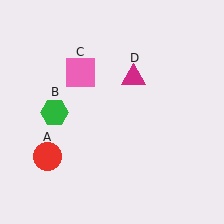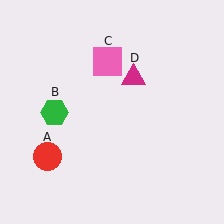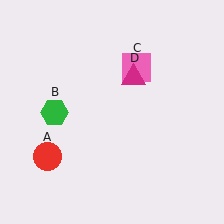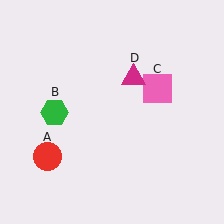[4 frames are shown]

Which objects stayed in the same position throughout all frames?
Red circle (object A) and green hexagon (object B) and magenta triangle (object D) remained stationary.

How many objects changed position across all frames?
1 object changed position: pink square (object C).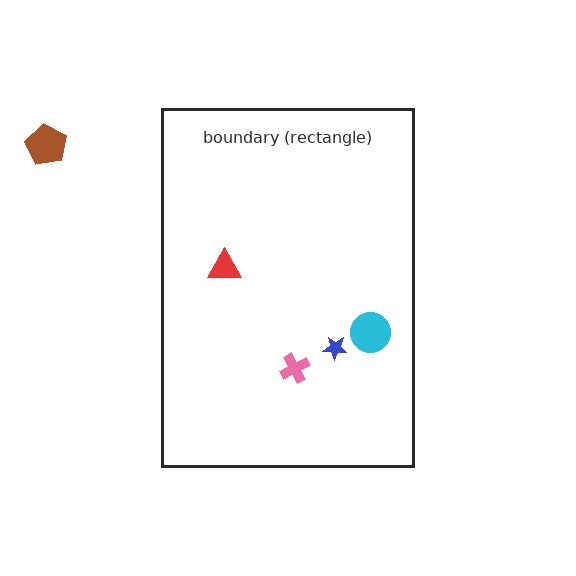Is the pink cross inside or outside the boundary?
Inside.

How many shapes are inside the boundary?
4 inside, 1 outside.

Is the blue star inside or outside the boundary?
Inside.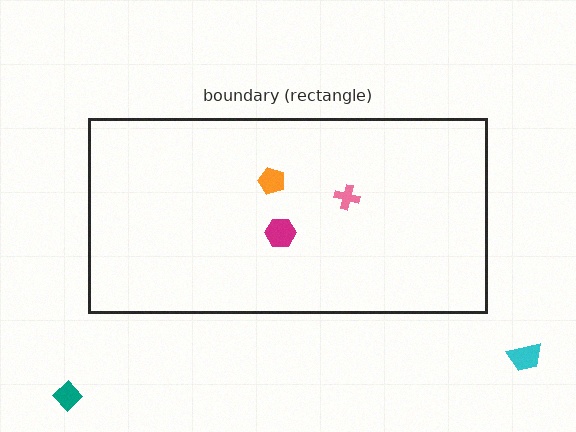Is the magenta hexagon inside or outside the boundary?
Inside.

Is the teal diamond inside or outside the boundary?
Outside.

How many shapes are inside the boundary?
3 inside, 2 outside.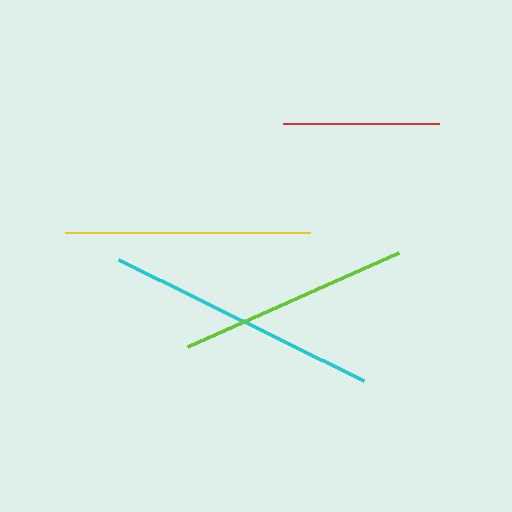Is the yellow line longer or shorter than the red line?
The yellow line is longer than the red line.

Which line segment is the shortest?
The red line is the shortest at approximately 156 pixels.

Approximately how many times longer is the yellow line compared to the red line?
The yellow line is approximately 1.6 times the length of the red line.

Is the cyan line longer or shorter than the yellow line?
The cyan line is longer than the yellow line.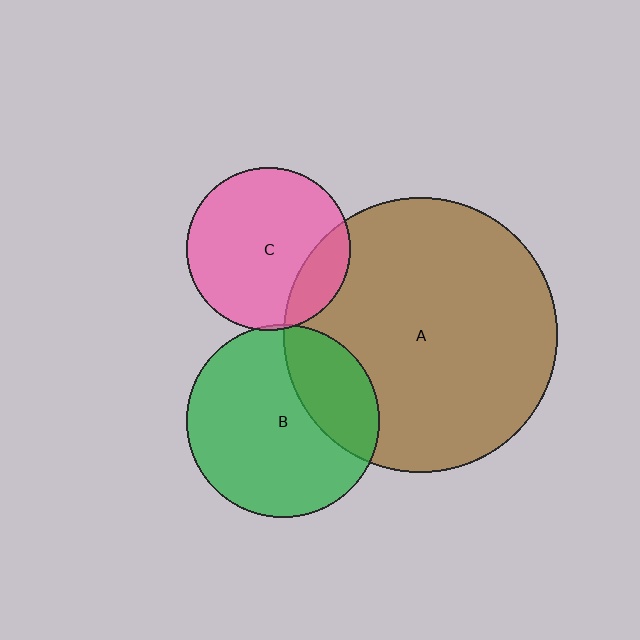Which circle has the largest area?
Circle A (brown).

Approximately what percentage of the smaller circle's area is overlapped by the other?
Approximately 20%.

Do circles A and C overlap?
Yes.